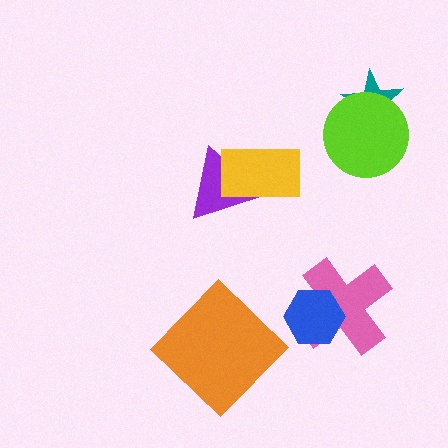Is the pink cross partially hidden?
Yes, it is partially covered by another shape.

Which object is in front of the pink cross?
The blue hexagon is in front of the pink cross.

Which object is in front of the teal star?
The lime circle is in front of the teal star.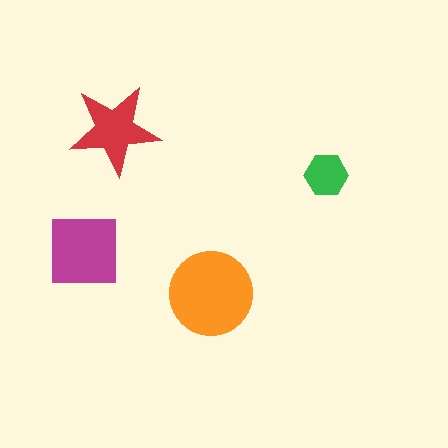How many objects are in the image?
There are 4 objects in the image.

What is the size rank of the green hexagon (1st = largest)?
4th.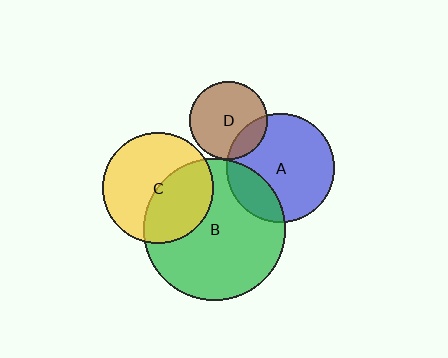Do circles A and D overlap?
Yes.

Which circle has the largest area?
Circle B (green).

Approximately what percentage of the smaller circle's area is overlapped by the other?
Approximately 20%.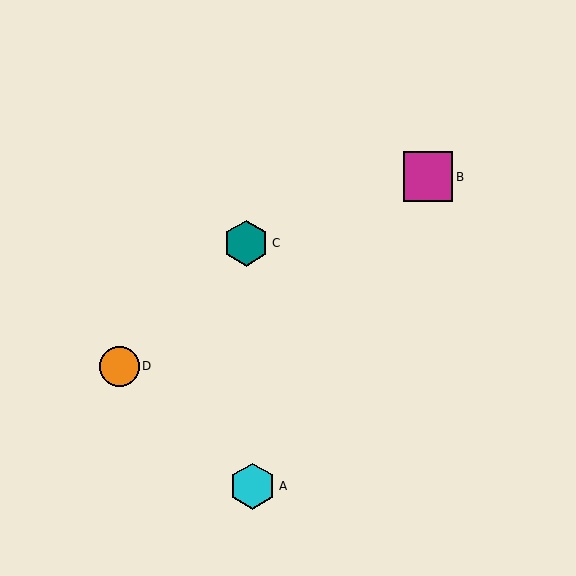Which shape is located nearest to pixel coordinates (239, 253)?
The teal hexagon (labeled C) at (246, 243) is nearest to that location.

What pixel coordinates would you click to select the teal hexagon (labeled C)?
Click at (246, 243) to select the teal hexagon C.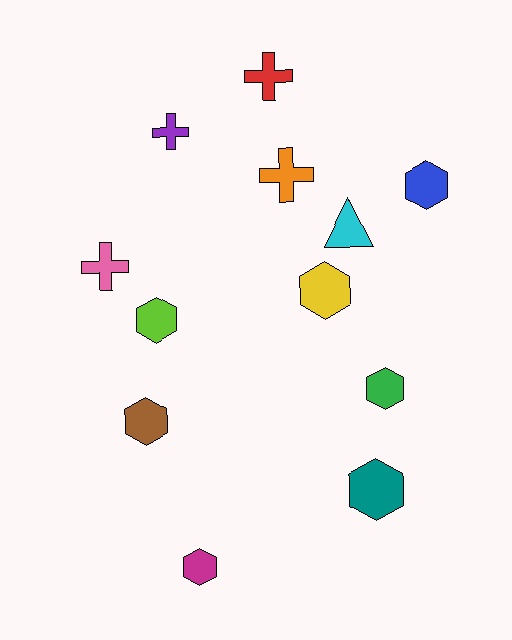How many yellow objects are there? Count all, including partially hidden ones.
There is 1 yellow object.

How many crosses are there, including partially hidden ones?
There are 4 crosses.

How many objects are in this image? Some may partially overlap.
There are 12 objects.